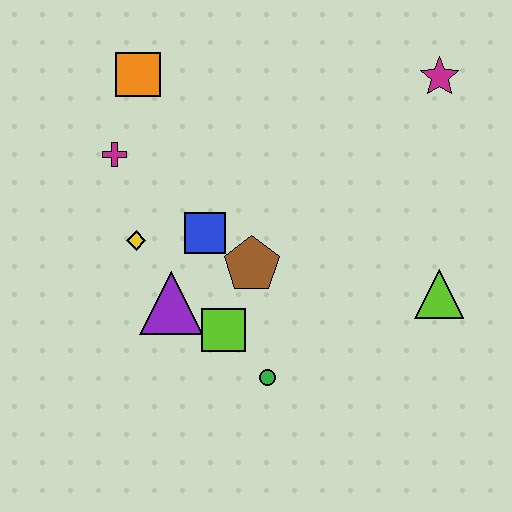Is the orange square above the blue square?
Yes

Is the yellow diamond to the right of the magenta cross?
Yes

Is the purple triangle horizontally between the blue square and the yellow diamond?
Yes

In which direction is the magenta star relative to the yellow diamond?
The magenta star is to the right of the yellow diamond.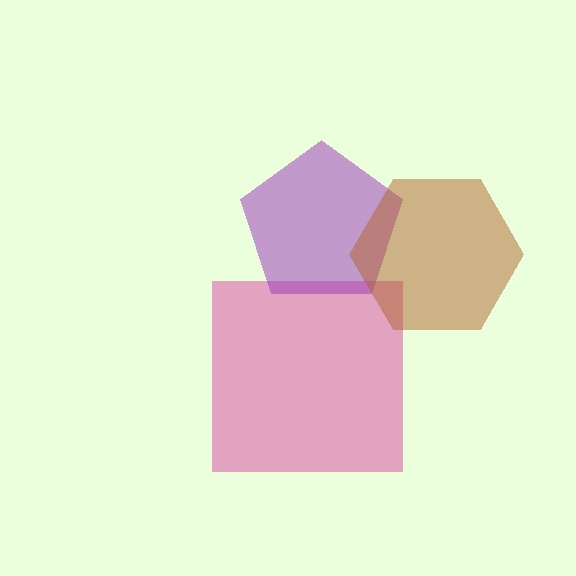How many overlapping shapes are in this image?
There are 3 overlapping shapes in the image.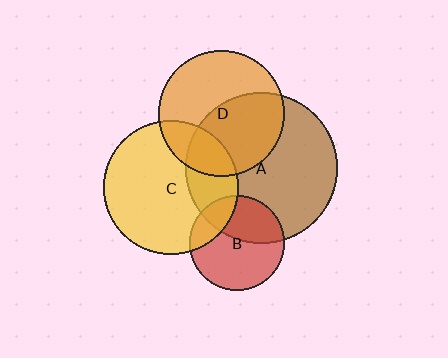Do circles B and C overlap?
Yes.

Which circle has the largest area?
Circle A (brown).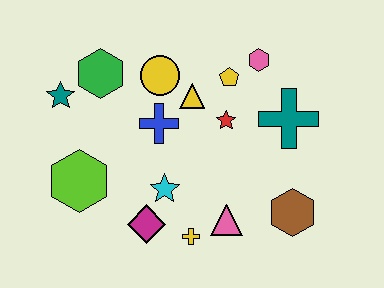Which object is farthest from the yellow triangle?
The brown hexagon is farthest from the yellow triangle.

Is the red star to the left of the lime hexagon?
No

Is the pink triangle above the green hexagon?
No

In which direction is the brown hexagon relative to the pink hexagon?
The brown hexagon is below the pink hexagon.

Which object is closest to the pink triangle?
The yellow cross is closest to the pink triangle.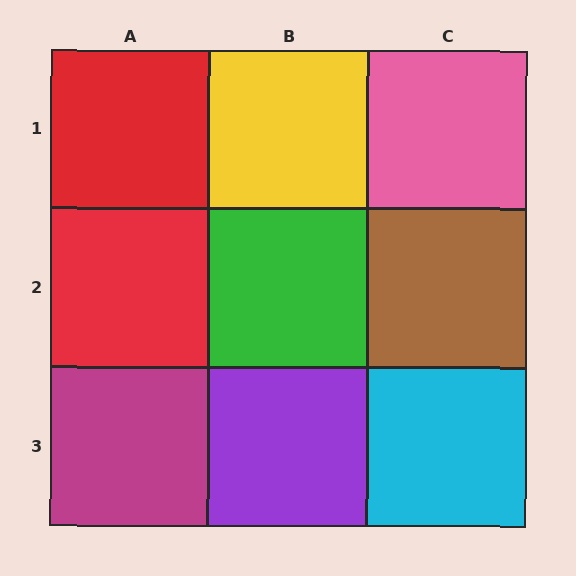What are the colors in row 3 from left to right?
Magenta, purple, cyan.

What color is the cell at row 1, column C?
Pink.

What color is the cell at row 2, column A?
Red.